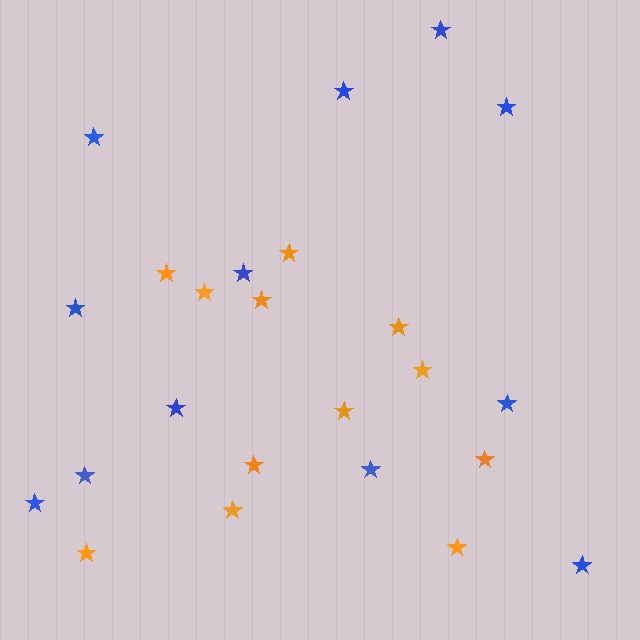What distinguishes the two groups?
There are 2 groups: one group of orange stars (12) and one group of blue stars (12).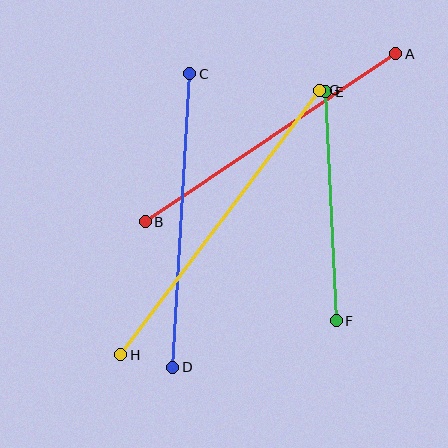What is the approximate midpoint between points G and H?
The midpoint is at approximately (220, 222) pixels.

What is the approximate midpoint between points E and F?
The midpoint is at approximately (331, 206) pixels.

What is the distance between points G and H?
The distance is approximately 331 pixels.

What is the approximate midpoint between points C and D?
The midpoint is at approximately (181, 220) pixels.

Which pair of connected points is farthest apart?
Points G and H are farthest apart.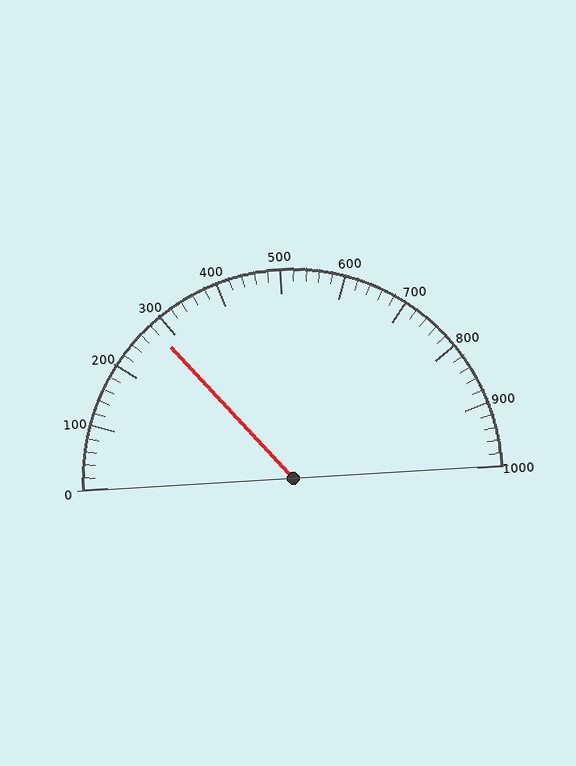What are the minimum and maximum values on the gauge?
The gauge ranges from 0 to 1000.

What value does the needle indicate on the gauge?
The needle indicates approximately 280.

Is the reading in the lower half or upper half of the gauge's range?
The reading is in the lower half of the range (0 to 1000).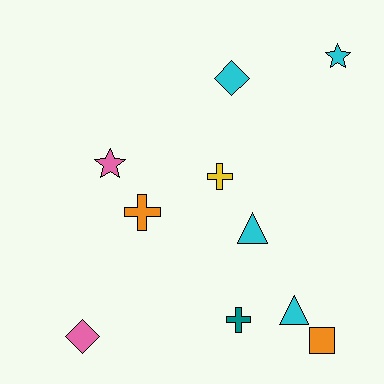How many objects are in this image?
There are 10 objects.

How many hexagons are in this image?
There are no hexagons.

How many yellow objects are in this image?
There is 1 yellow object.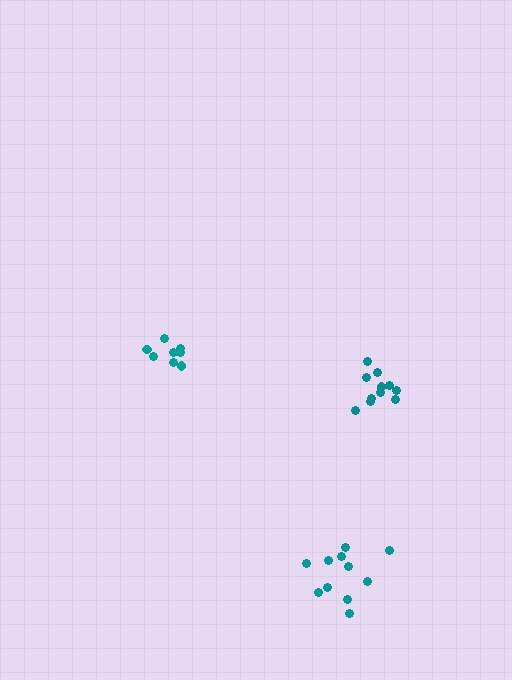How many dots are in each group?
Group 1: 11 dots, Group 2: 8 dots, Group 3: 11 dots (30 total).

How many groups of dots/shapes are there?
There are 3 groups.